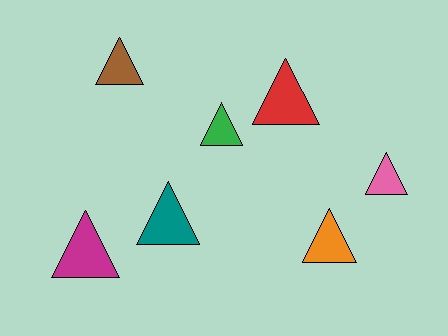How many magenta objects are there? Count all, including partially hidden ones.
There is 1 magenta object.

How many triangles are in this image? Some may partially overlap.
There are 7 triangles.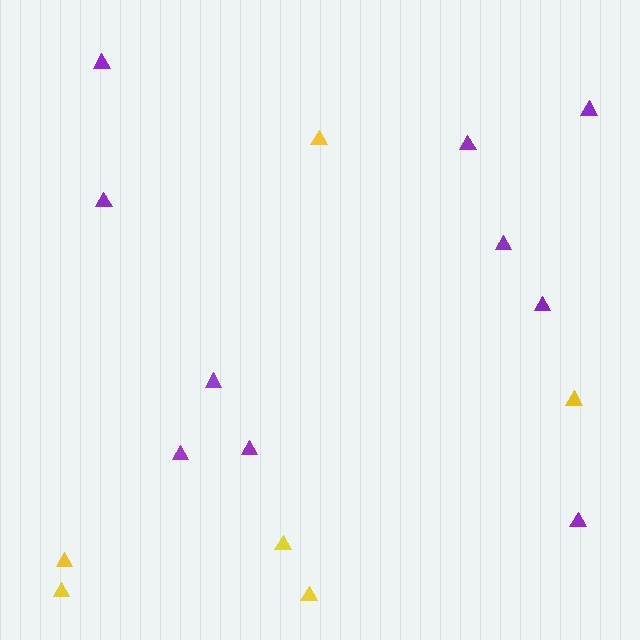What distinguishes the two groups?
There are 2 groups: one group of yellow triangles (6) and one group of purple triangles (10).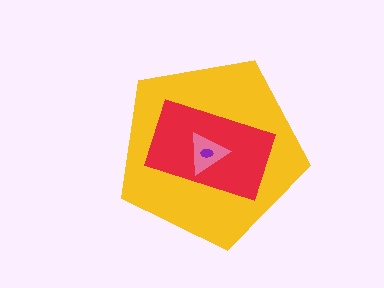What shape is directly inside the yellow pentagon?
The red rectangle.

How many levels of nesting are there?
4.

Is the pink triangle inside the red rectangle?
Yes.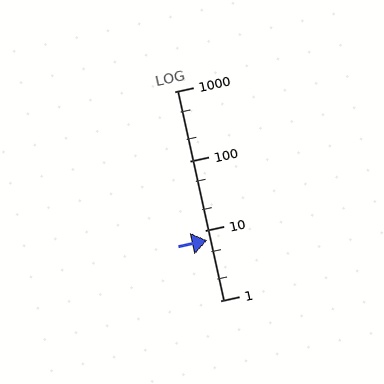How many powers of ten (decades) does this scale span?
The scale spans 3 decades, from 1 to 1000.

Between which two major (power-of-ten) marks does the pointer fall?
The pointer is between 1 and 10.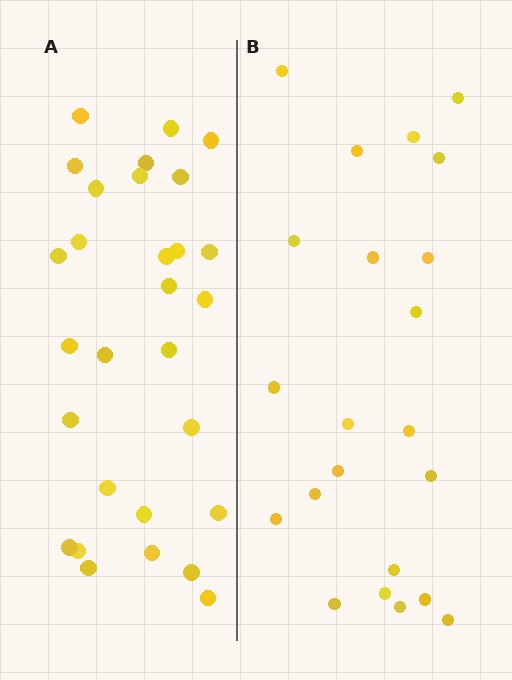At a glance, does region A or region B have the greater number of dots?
Region A (the left region) has more dots.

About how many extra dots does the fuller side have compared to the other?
Region A has roughly 8 or so more dots than region B.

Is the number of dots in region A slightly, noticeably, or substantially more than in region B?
Region A has noticeably more, but not dramatically so. The ratio is roughly 1.3 to 1.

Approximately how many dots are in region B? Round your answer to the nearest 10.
About 20 dots. (The exact count is 22, which rounds to 20.)